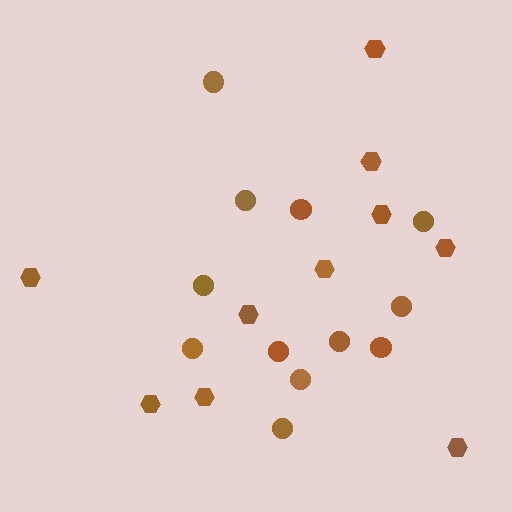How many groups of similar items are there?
There are 2 groups: one group of hexagons (10) and one group of circles (12).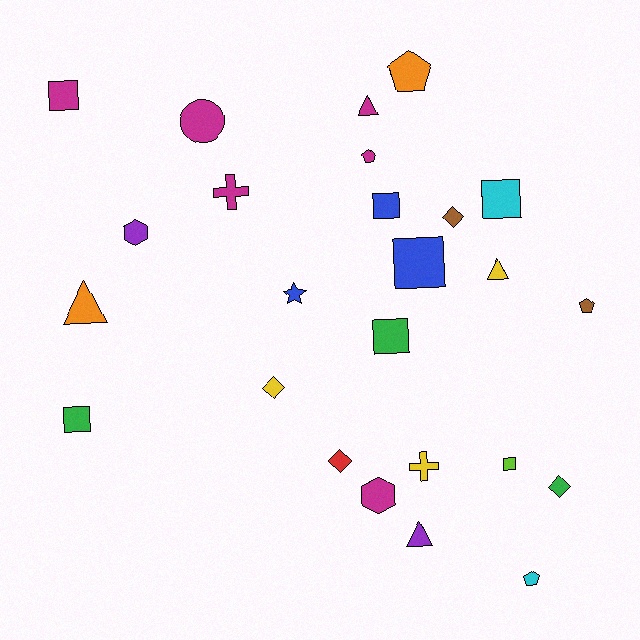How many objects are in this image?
There are 25 objects.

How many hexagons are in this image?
There are 2 hexagons.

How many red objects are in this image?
There is 1 red object.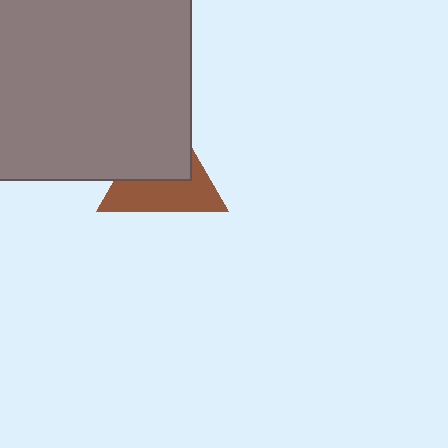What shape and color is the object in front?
The object in front is a gray square.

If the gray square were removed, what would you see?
You would see the complete brown triangle.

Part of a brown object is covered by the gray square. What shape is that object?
It is a triangle.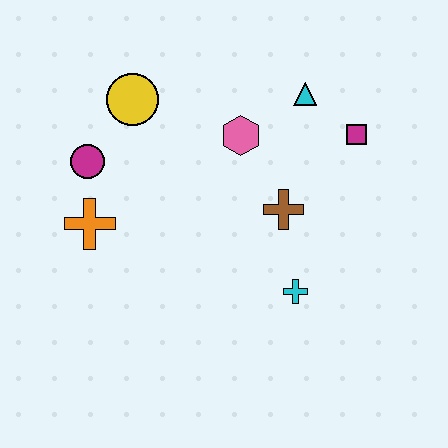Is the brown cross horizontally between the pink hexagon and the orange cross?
No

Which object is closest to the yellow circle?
The magenta circle is closest to the yellow circle.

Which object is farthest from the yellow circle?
The cyan cross is farthest from the yellow circle.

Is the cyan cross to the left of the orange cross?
No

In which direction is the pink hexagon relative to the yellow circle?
The pink hexagon is to the right of the yellow circle.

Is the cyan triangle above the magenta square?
Yes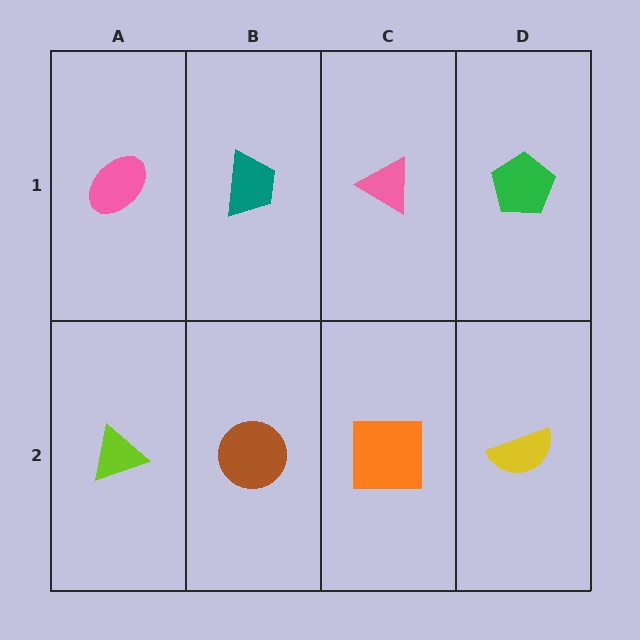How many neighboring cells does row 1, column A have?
2.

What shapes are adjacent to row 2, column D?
A green pentagon (row 1, column D), an orange square (row 2, column C).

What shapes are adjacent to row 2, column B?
A teal trapezoid (row 1, column B), a lime triangle (row 2, column A), an orange square (row 2, column C).